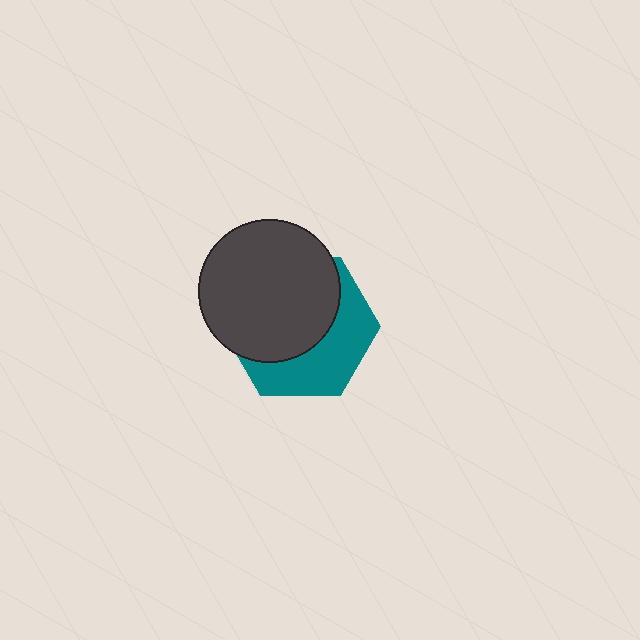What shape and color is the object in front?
The object in front is a dark gray circle.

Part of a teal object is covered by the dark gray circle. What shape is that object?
It is a hexagon.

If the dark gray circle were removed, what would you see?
You would see the complete teal hexagon.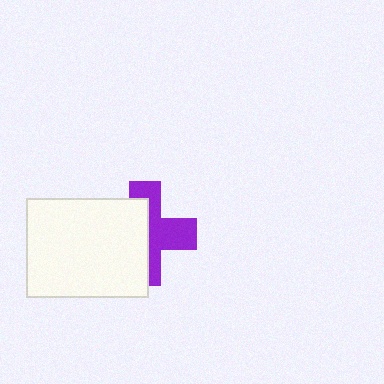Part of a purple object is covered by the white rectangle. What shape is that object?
It is a cross.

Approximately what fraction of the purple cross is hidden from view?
Roughly 52% of the purple cross is hidden behind the white rectangle.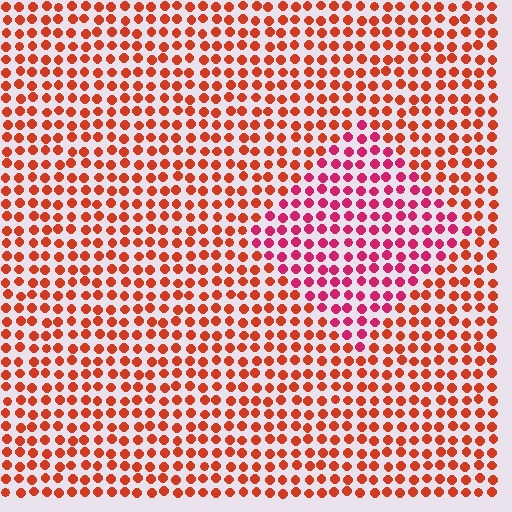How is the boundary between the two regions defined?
The boundary is defined purely by a slight shift in hue (about 35 degrees). Spacing, size, and orientation are identical on both sides.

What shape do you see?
I see a diamond.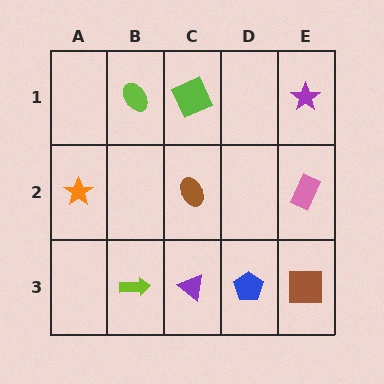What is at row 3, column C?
A purple triangle.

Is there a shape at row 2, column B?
No, that cell is empty.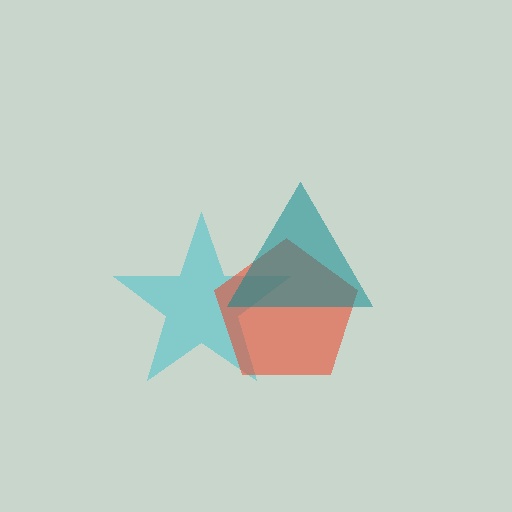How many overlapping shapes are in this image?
There are 3 overlapping shapes in the image.